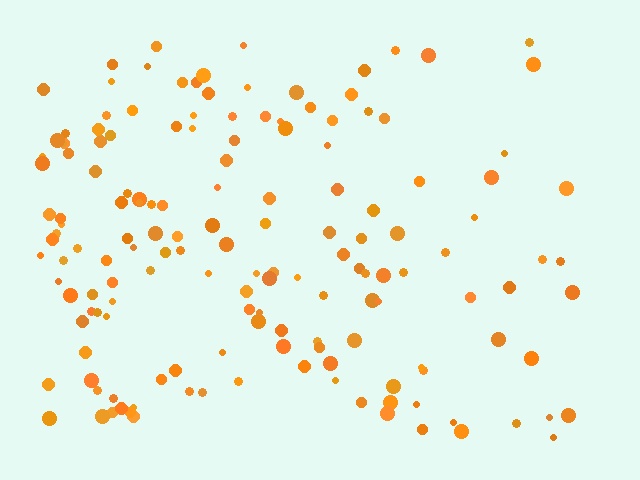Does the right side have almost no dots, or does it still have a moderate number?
Still a moderate number, just noticeably fewer than the left.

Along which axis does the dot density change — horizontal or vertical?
Horizontal.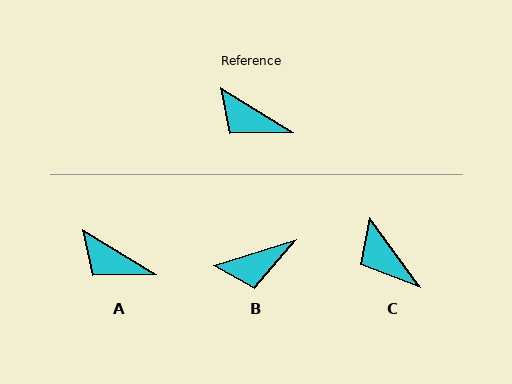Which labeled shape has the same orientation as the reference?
A.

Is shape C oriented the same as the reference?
No, it is off by about 22 degrees.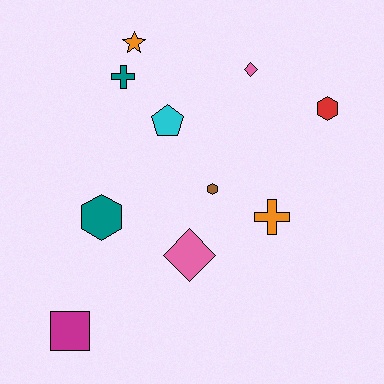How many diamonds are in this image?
There are 2 diamonds.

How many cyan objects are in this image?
There is 1 cyan object.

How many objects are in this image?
There are 10 objects.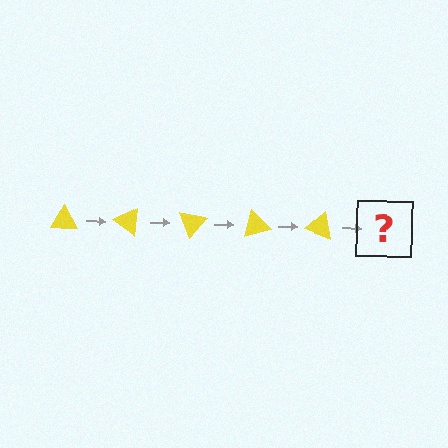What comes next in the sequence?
The next element should be a yellow triangle rotated 175 degrees.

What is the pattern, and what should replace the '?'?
The pattern is that the triangle rotates 35 degrees each step. The '?' should be a yellow triangle rotated 175 degrees.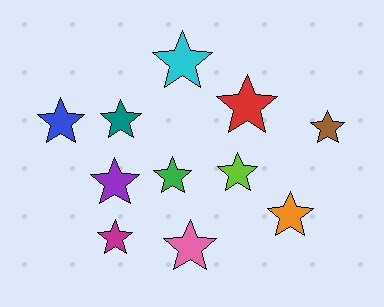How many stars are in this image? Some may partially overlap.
There are 11 stars.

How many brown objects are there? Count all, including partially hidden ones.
There is 1 brown object.